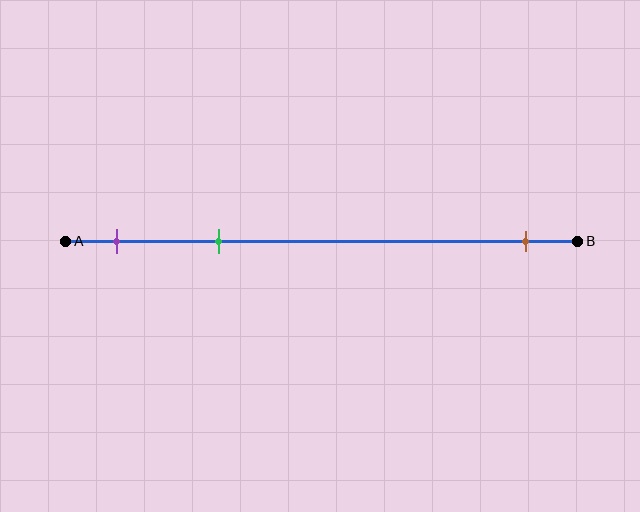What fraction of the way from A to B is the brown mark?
The brown mark is approximately 90% (0.9) of the way from A to B.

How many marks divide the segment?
There are 3 marks dividing the segment.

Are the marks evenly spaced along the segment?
No, the marks are not evenly spaced.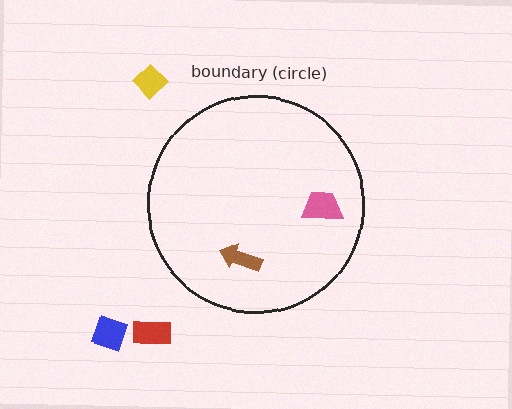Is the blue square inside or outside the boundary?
Outside.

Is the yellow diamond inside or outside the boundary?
Outside.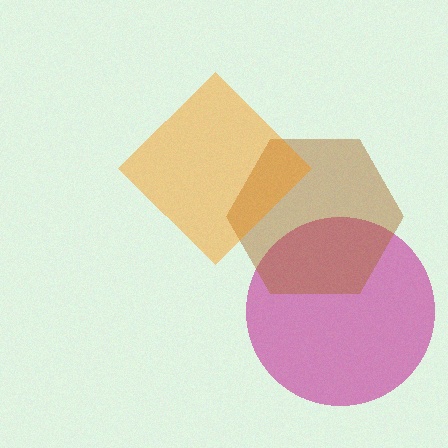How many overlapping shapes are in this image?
There are 3 overlapping shapes in the image.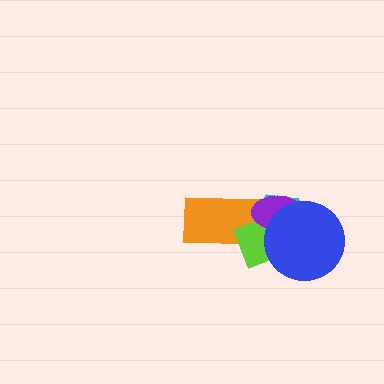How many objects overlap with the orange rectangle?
3 objects overlap with the orange rectangle.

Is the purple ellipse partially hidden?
Yes, it is partially covered by another shape.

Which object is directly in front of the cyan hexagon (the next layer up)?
The orange rectangle is directly in front of the cyan hexagon.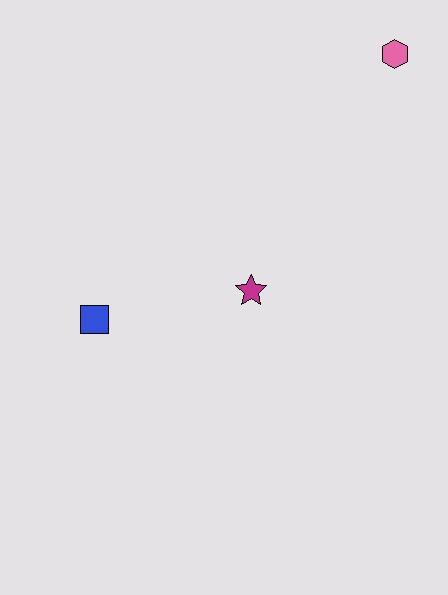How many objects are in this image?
There are 3 objects.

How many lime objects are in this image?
There are no lime objects.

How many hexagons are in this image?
There is 1 hexagon.